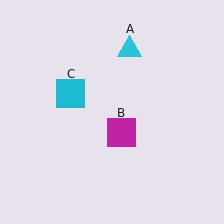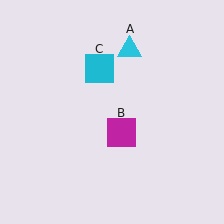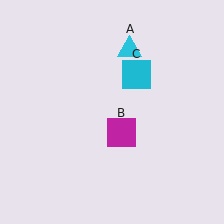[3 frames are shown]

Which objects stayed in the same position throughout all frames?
Cyan triangle (object A) and magenta square (object B) remained stationary.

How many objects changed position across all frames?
1 object changed position: cyan square (object C).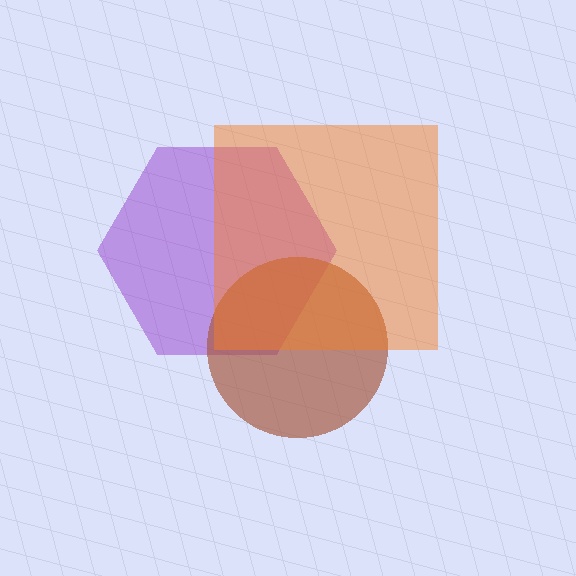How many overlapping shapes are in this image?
There are 3 overlapping shapes in the image.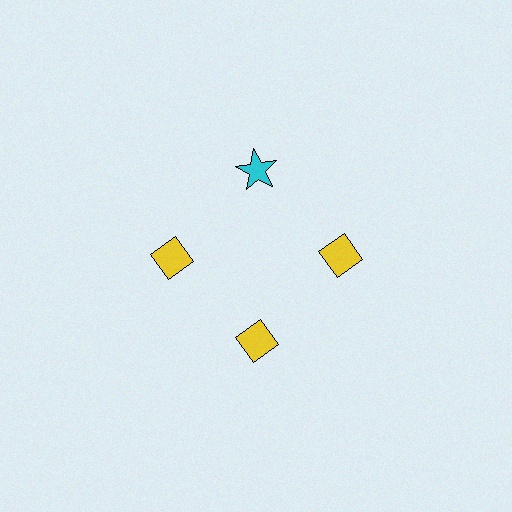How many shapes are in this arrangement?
There are 4 shapes arranged in a ring pattern.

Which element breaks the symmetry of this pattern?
The cyan star at roughly the 12 o'clock position breaks the symmetry. All other shapes are yellow diamonds.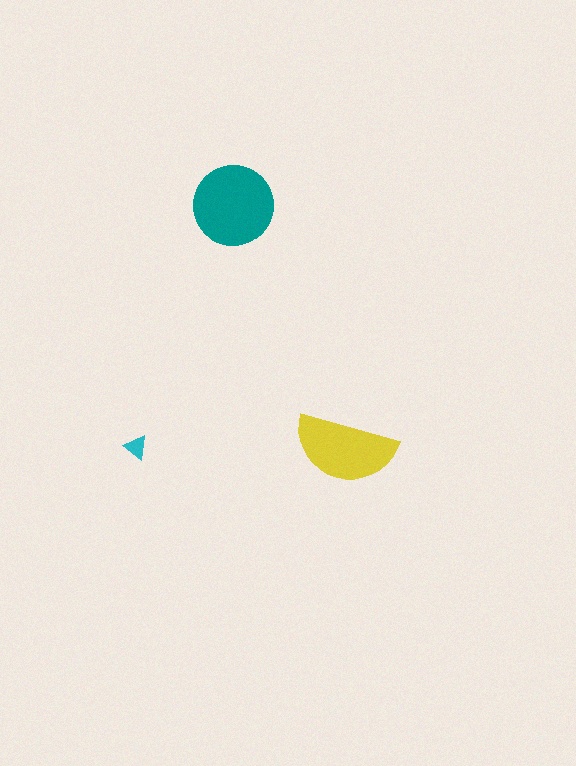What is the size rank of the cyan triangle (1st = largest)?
3rd.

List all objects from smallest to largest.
The cyan triangle, the yellow semicircle, the teal circle.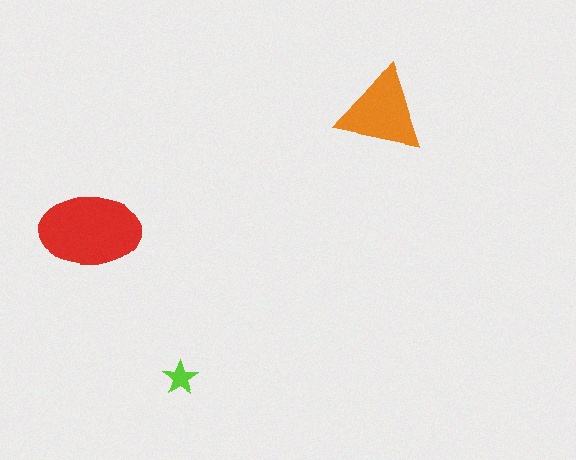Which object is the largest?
The red ellipse.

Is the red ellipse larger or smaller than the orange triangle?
Larger.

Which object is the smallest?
The lime star.